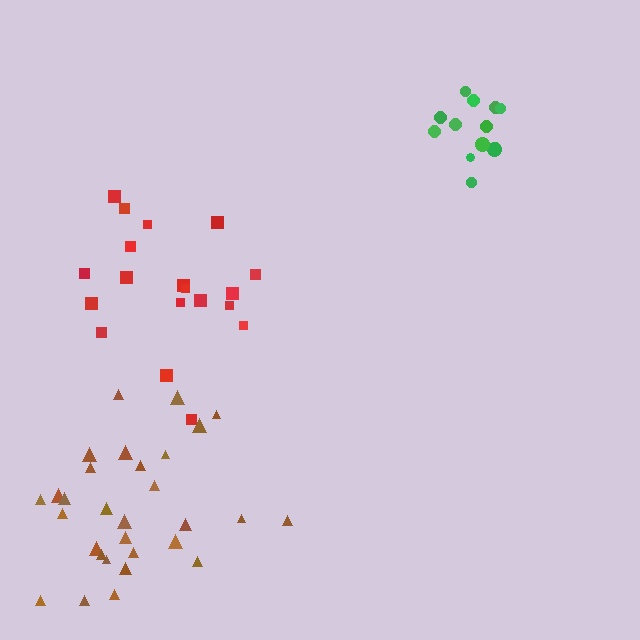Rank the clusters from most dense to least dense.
green, brown, red.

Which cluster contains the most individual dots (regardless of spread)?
Brown (30).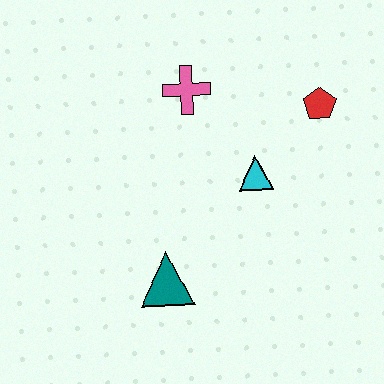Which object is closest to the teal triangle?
The cyan triangle is closest to the teal triangle.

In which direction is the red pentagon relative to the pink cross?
The red pentagon is to the right of the pink cross.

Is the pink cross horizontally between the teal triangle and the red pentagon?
Yes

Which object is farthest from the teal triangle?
The red pentagon is farthest from the teal triangle.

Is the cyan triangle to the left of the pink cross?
No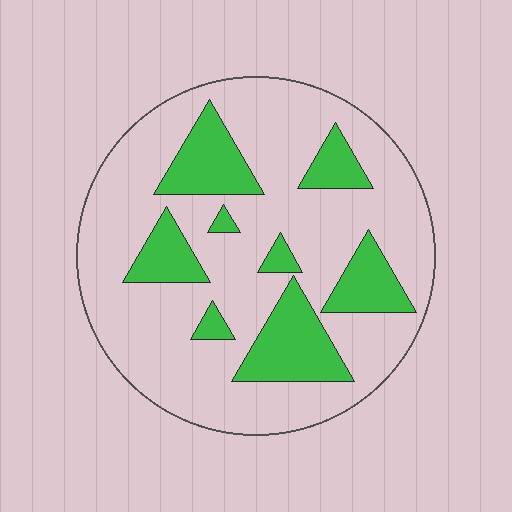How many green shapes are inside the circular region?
8.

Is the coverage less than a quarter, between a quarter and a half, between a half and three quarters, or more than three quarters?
Less than a quarter.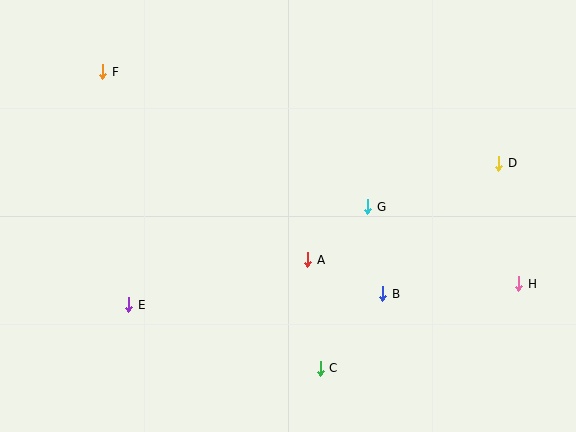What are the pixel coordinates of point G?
Point G is at (368, 207).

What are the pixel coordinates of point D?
Point D is at (499, 163).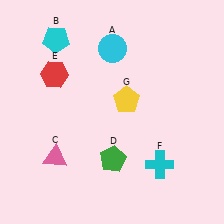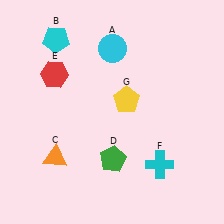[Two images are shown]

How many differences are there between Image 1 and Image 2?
There is 1 difference between the two images.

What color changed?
The triangle (C) changed from pink in Image 1 to orange in Image 2.